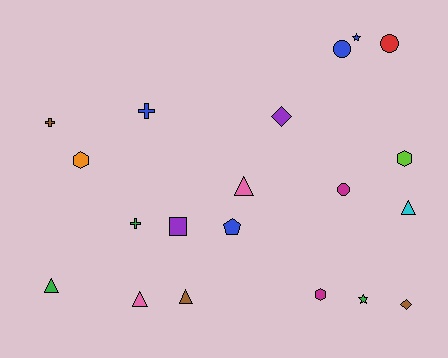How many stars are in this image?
There are 2 stars.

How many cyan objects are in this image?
There is 1 cyan object.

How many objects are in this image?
There are 20 objects.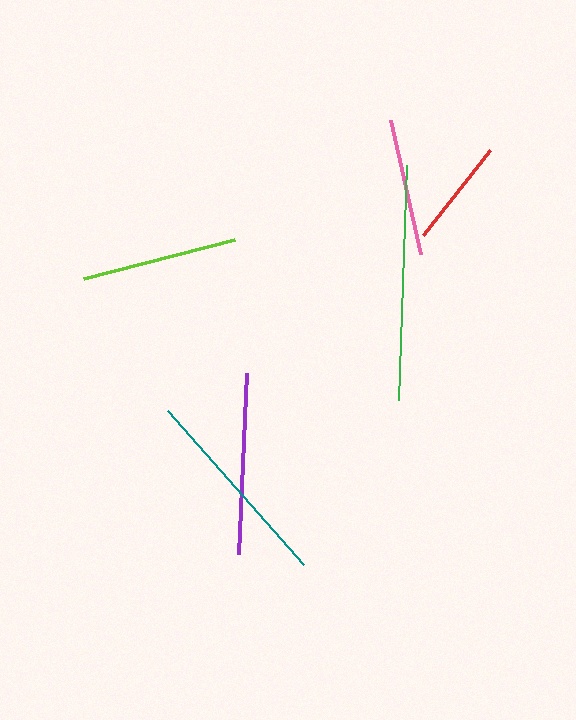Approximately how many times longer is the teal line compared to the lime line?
The teal line is approximately 1.3 times the length of the lime line.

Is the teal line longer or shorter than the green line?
The green line is longer than the teal line.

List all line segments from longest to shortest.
From longest to shortest: green, teal, purple, lime, pink, red.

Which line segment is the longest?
The green line is the longest at approximately 235 pixels.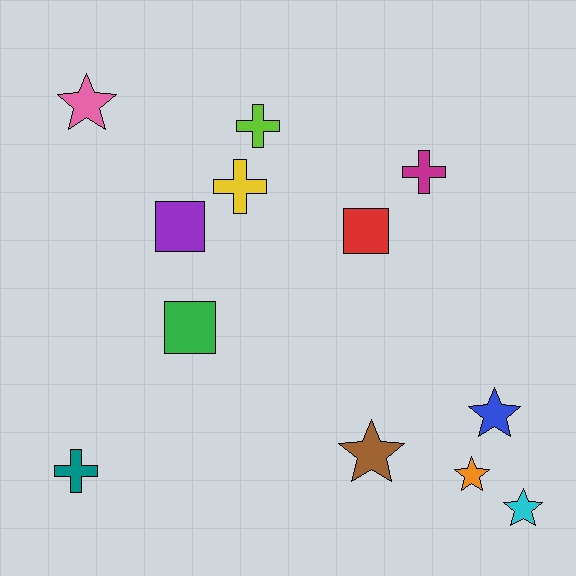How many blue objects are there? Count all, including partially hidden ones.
There is 1 blue object.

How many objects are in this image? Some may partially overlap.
There are 12 objects.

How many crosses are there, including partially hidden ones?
There are 4 crosses.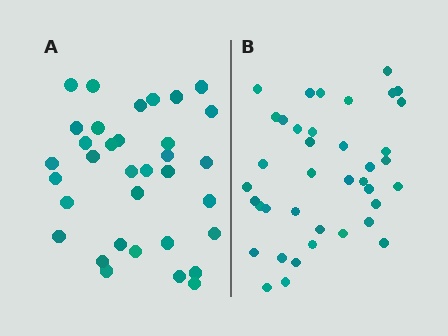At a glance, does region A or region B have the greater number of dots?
Region B (the right region) has more dots.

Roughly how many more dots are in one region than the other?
Region B has about 5 more dots than region A.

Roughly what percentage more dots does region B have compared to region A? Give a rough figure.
About 15% more.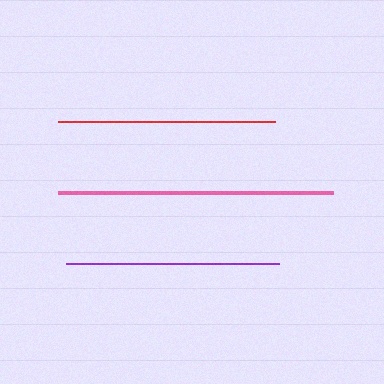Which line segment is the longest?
The pink line is the longest at approximately 275 pixels.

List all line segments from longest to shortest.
From longest to shortest: pink, red, purple.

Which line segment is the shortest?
The purple line is the shortest at approximately 213 pixels.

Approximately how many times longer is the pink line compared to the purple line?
The pink line is approximately 1.3 times the length of the purple line.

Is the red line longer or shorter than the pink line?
The pink line is longer than the red line.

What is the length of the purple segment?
The purple segment is approximately 213 pixels long.